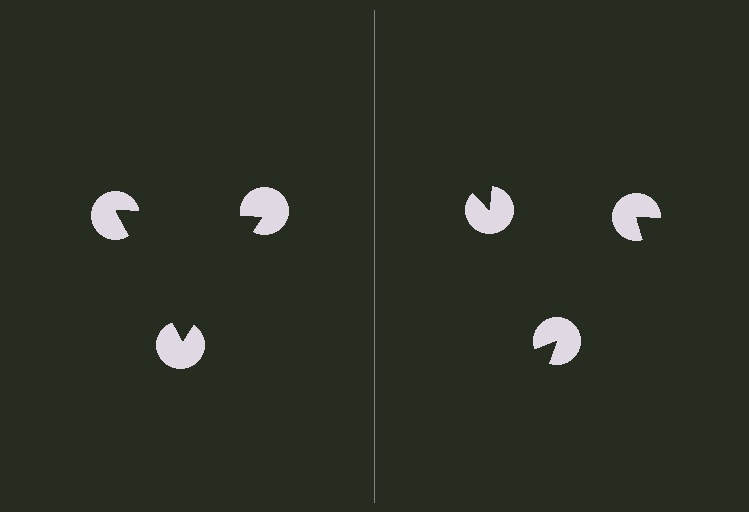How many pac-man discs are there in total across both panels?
6 — 3 on each side.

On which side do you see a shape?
An illusory triangle appears on the left side. On the right side the wedge cuts are rotated, so no coherent shape forms.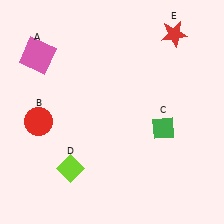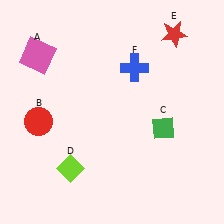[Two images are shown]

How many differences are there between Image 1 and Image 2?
There is 1 difference between the two images.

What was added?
A blue cross (F) was added in Image 2.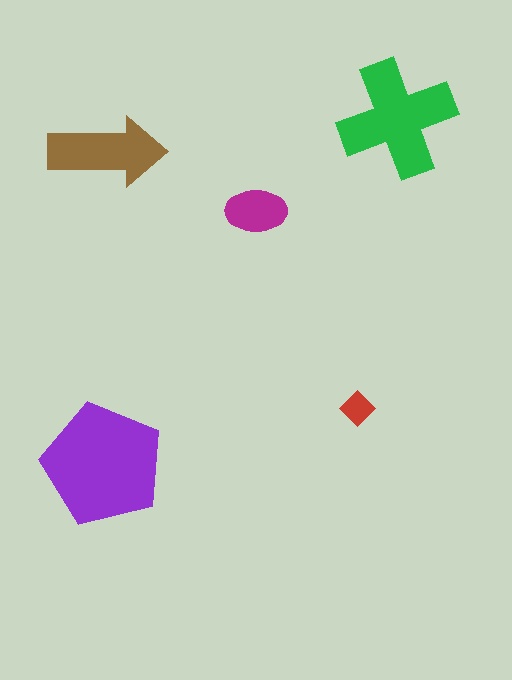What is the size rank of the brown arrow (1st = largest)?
3rd.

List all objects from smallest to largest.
The red diamond, the magenta ellipse, the brown arrow, the green cross, the purple pentagon.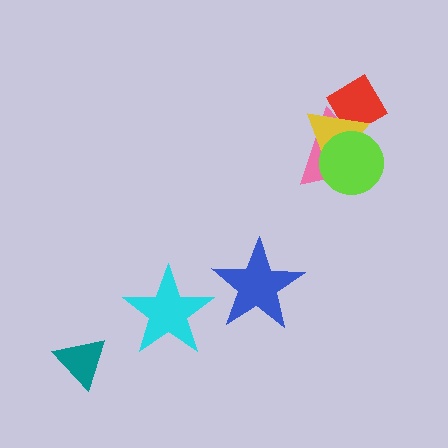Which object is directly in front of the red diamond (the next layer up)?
The pink triangle is directly in front of the red diamond.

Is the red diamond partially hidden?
Yes, it is partially covered by another shape.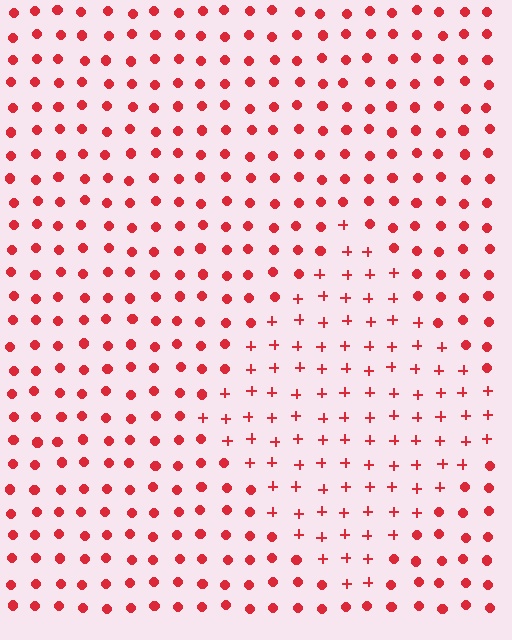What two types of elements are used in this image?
The image uses plus signs inside the diamond region and circles outside it.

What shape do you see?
I see a diamond.